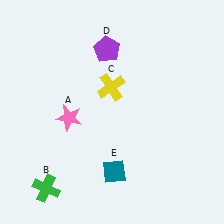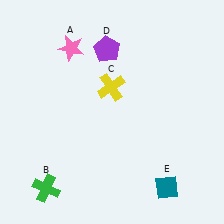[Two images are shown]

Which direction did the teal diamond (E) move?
The teal diamond (E) moved right.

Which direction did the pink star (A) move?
The pink star (A) moved up.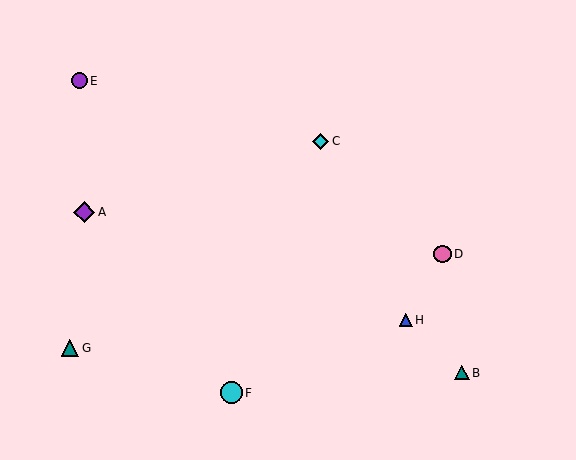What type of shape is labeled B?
Shape B is a teal triangle.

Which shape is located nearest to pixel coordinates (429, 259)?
The pink circle (labeled D) at (443, 254) is nearest to that location.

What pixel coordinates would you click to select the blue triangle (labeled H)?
Click at (406, 320) to select the blue triangle H.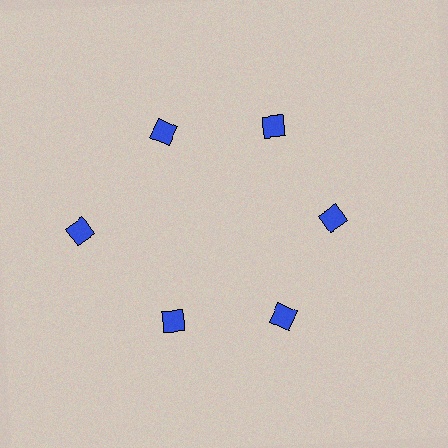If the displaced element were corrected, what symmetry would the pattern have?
It would have 6-fold rotational symmetry — the pattern would map onto itself every 60 degrees.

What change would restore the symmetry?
The symmetry would be restored by moving it inward, back onto the ring so that all 6 diamonds sit at equal angles and equal distance from the center.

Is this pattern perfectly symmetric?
No. The 6 blue diamonds are arranged in a ring, but one element near the 9 o'clock position is pushed outward from the center, breaking the 6-fold rotational symmetry.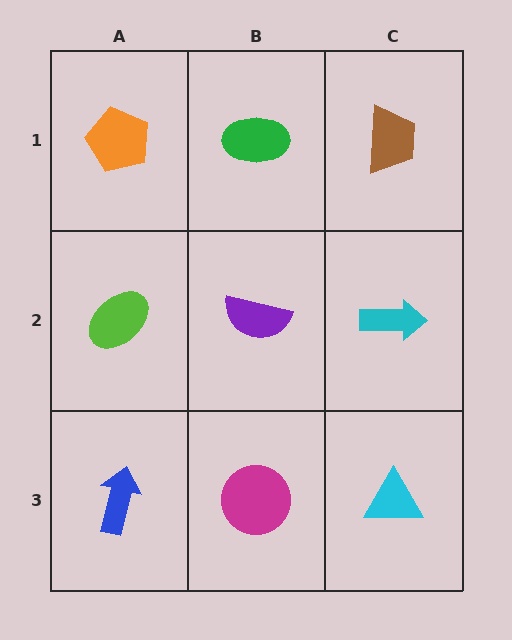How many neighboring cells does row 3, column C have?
2.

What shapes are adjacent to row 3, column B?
A purple semicircle (row 2, column B), a blue arrow (row 3, column A), a cyan triangle (row 3, column C).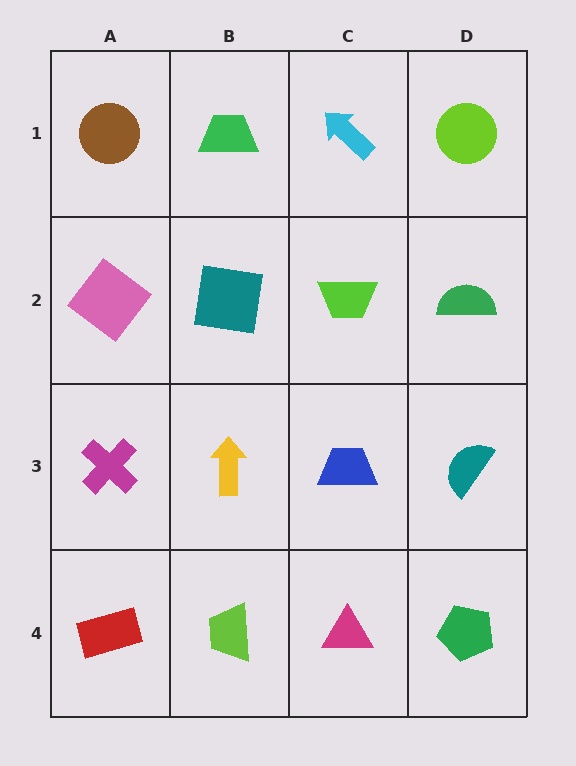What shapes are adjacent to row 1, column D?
A green semicircle (row 2, column D), a cyan arrow (row 1, column C).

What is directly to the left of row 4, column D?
A magenta triangle.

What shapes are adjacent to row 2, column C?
A cyan arrow (row 1, column C), a blue trapezoid (row 3, column C), a teal square (row 2, column B), a green semicircle (row 2, column D).